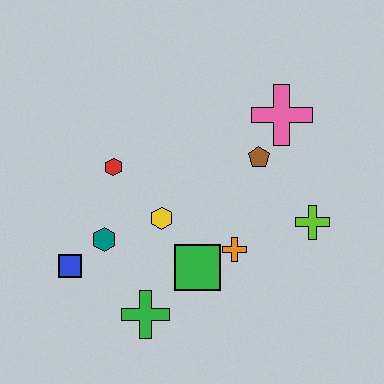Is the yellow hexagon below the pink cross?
Yes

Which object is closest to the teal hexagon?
The blue square is closest to the teal hexagon.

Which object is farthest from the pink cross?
The blue square is farthest from the pink cross.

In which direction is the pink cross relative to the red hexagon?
The pink cross is to the right of the red hexagon.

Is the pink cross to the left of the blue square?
No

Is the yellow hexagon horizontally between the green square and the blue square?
Yes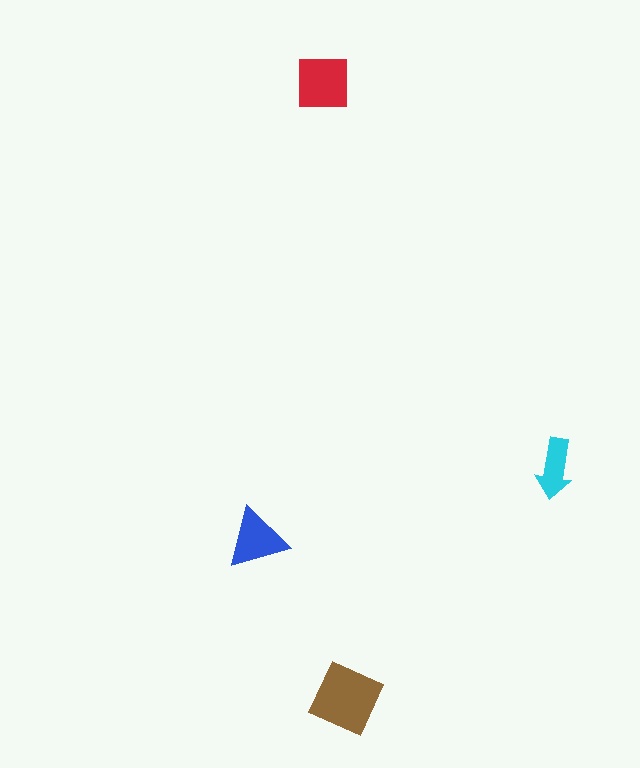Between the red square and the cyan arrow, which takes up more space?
The red square.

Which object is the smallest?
The cyan arrow.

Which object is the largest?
The brown diamond.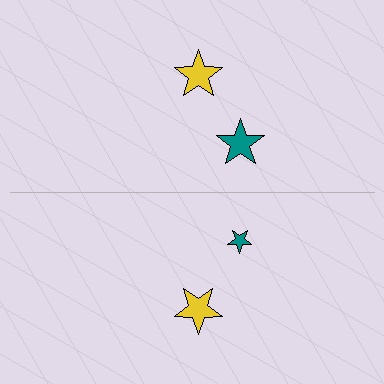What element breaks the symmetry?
The teal star on the bottom side has a different size than its mirror counterpart.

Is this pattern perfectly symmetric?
No, the pattern is not perfectly symmetric. The teal star on the bottom side has a different size than its mirror counterpart.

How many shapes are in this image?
There are 4 shapes in this image.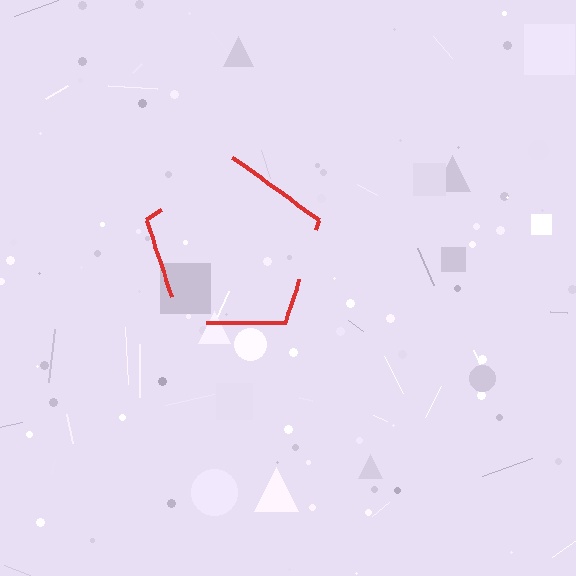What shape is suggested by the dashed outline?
The dashed outline suggests a pentagon.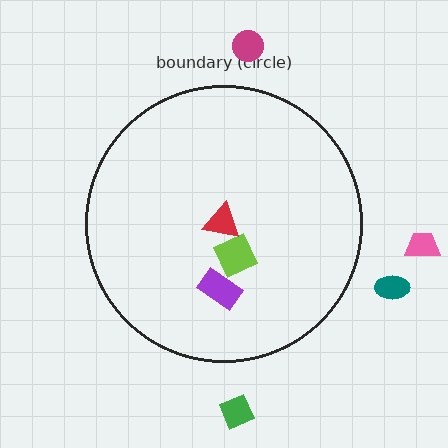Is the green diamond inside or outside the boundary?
Outside.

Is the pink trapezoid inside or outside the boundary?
Outside.